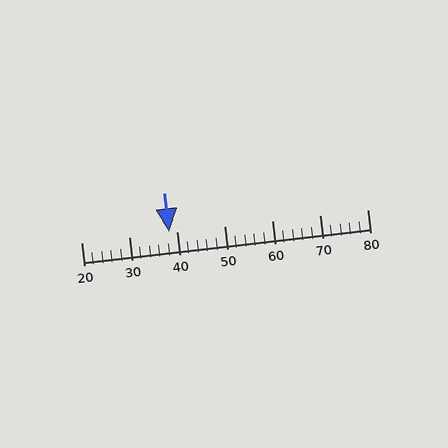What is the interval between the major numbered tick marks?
The major tick marks are spaced 10 units apart.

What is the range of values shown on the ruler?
The ruler shows values from 20 to 80.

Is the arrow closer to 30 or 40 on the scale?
The arrow is closer to 40.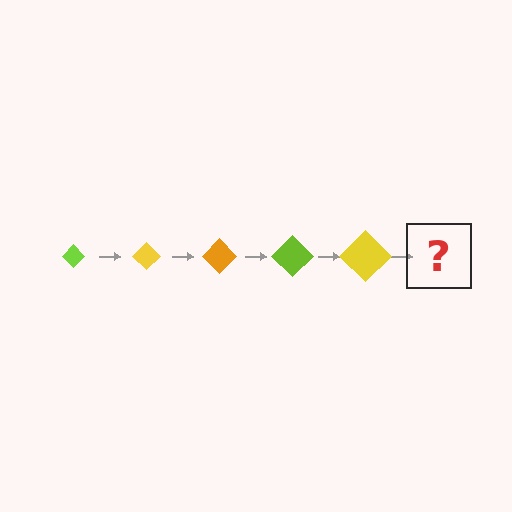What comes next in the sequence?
The next element should be an orange diamond, larger than the previous one.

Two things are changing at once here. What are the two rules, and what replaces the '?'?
The two rules are that the diamond grows larger each step and the color cycles through lime, yellow, and orange. The '?' should be an orange diamond, larger than the previous one.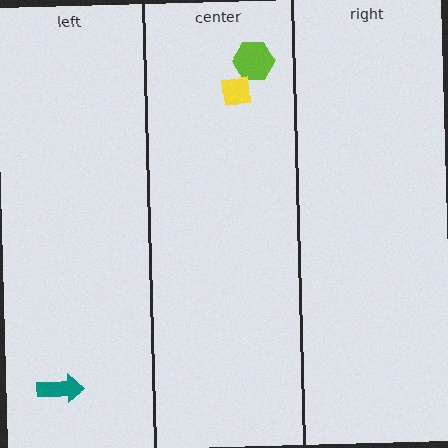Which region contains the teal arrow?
The left region.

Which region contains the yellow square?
The center region.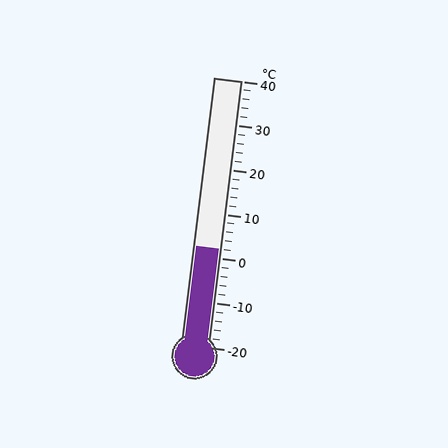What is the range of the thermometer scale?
The thermometer scale ranges from -20°C to 40°C.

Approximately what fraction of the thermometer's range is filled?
The thermometer is filled to approximately 35% of its range.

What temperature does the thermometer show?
The thermometer shows approximately 2°C.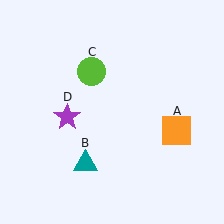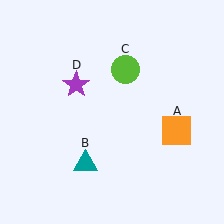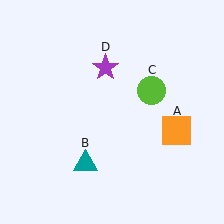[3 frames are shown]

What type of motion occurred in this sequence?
The lime circle (object C), purple star (object D) rotated clockwise around the center of the scene.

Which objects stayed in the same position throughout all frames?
Orange square (object A) and teal triangle (object B) remained stationary.